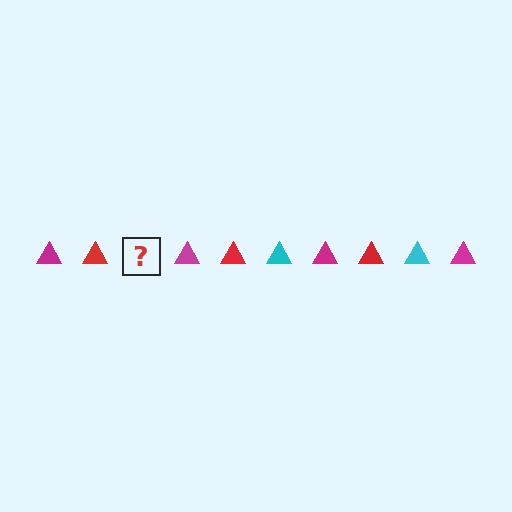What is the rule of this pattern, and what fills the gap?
The rule is that the pattern cycles through magenta, red, cyan triangles. The gap should be filled with a cyan triangle.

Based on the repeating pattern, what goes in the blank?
The blank should be a cyan triangle.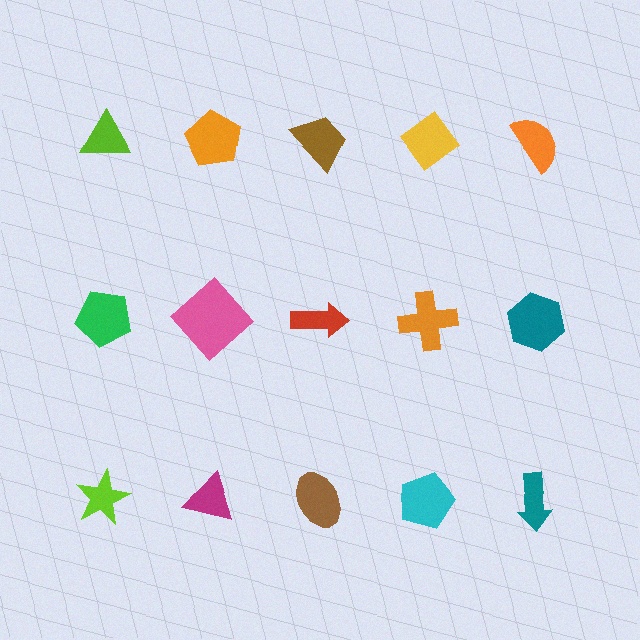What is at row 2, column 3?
A red arrow.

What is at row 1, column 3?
A brown trapezoid.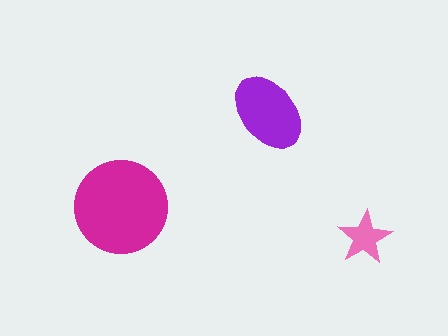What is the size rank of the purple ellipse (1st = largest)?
2nd.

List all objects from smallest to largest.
The pink star, the purple ellipse, the magenta circle.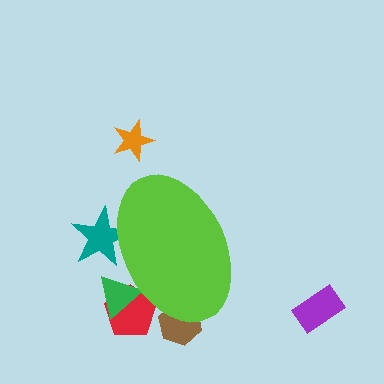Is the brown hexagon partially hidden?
Yes, the brown hexagon is partially hidden behind the lime ellipse.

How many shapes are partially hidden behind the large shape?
4 shapes are partially hidden.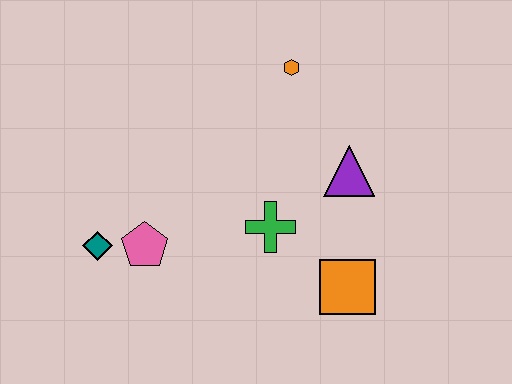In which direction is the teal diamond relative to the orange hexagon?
The teal diamond is to the left of the orange hexagon.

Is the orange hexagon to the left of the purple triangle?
Yes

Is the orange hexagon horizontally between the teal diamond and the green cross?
No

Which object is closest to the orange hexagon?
The purple triangle is closest to the orange hexagon.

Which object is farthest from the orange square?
The teal diamond is farthest from the orange square.